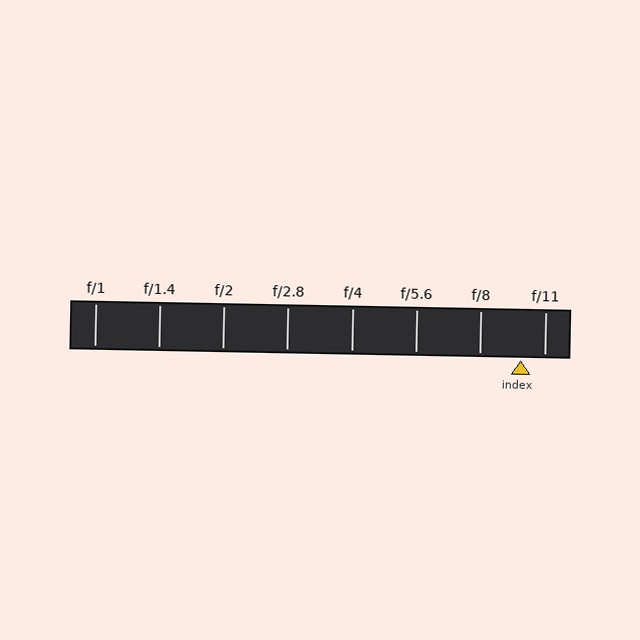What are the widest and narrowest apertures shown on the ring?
The widest aperture shown is f/1 and the narrowest is f/11.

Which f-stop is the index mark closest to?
The index mark is closest to f/11.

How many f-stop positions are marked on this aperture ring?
There are 8 f-stop positions marked.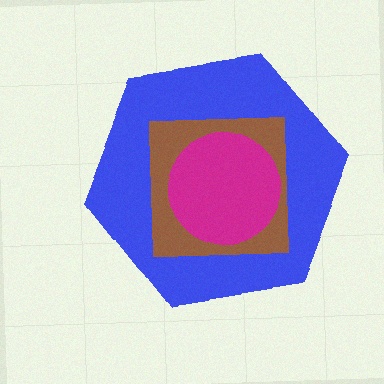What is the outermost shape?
The blue hexagon.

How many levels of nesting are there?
3.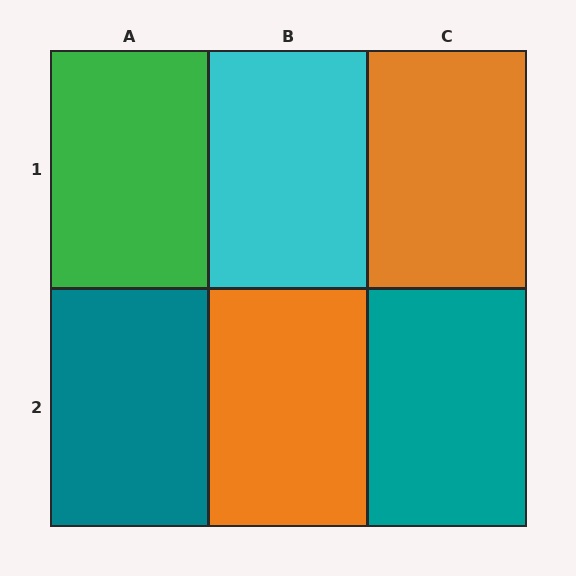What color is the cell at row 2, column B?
Orange.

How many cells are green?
1 cell is green.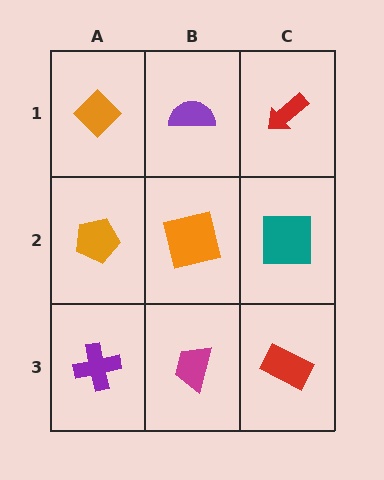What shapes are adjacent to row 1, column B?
An orange square (row 2, column B), an orange diamond (row 1, column A), a red arrow (row 1, column C).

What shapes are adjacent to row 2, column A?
An orange diamond (row 1, column A), a purple cross (row 3, column A), an orange square (row 2, column B).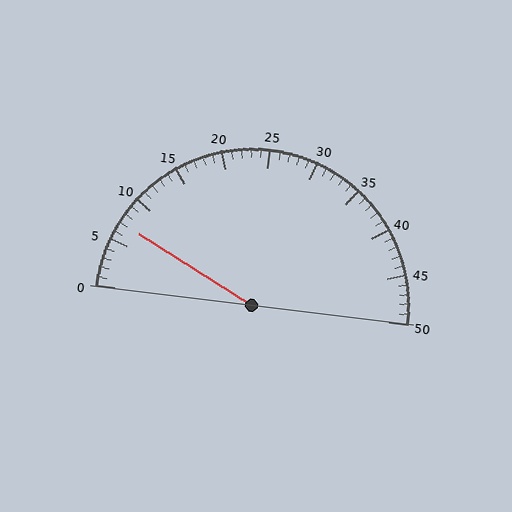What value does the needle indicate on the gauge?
The needle indicates approximately 7.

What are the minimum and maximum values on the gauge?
The gauge ranges from 0 to 50.